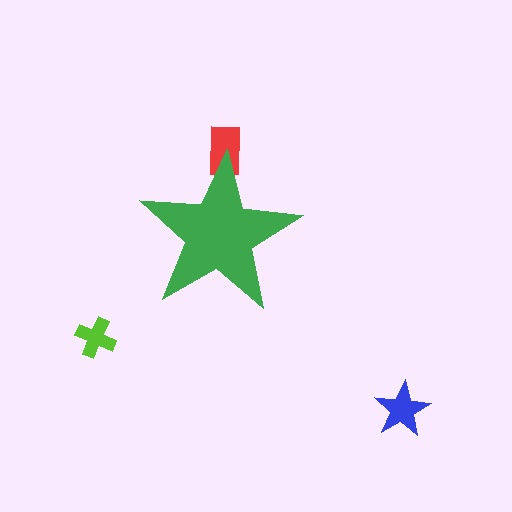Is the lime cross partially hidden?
No, the lime cross is fully visible.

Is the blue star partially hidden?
No, the blue star is fully visible.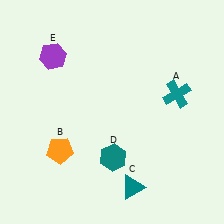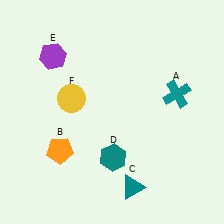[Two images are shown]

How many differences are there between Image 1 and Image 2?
There is 1 difference between the two images.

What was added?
A yellow circle (F) was added in Image 2.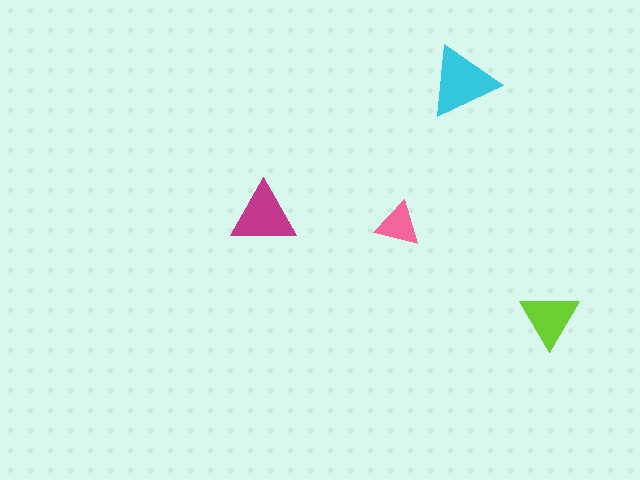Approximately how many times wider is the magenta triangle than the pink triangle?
About 1.5 times wider.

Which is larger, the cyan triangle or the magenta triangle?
The cyan one.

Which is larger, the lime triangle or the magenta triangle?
The magenta one.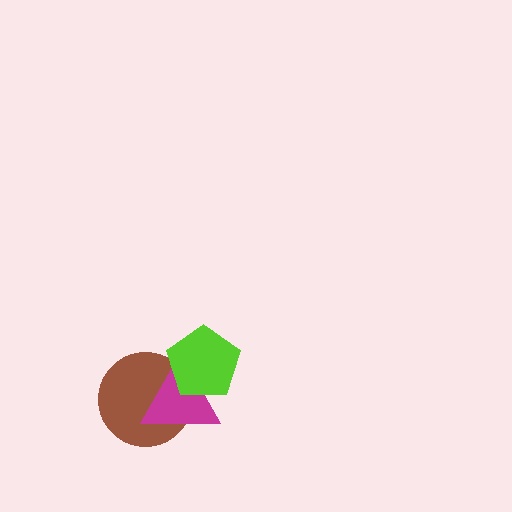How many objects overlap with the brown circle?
2 objects overlap with the brown circle.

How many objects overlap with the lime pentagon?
2 objects overlap with the lime pentagon.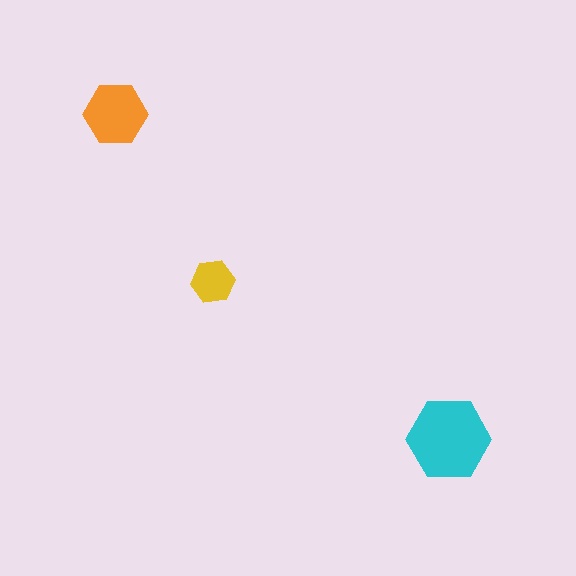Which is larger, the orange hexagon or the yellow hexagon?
The orange one.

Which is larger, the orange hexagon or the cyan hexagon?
The cyan one.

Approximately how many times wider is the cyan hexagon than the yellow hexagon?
About 2 times wider.